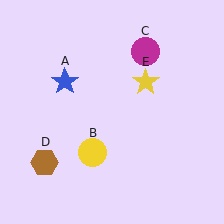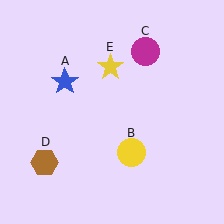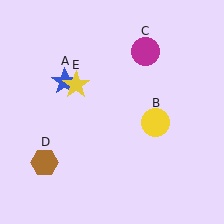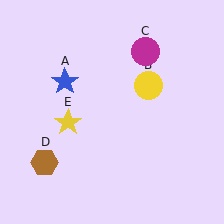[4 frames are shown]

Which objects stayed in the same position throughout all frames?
Blue star (object A) and magenta circle (object C) and brown hexagon (object D) remained stationary.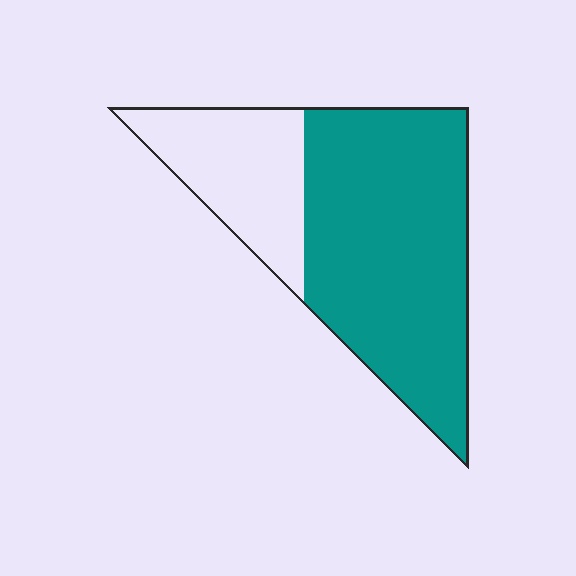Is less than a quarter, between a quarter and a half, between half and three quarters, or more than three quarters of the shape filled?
Between half and three quarters.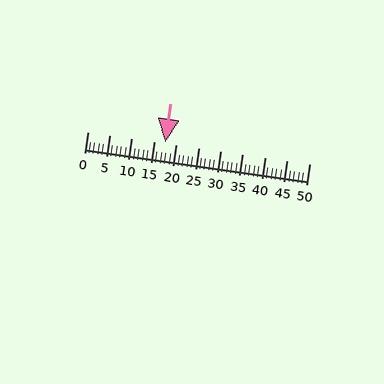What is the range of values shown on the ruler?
The ruler shows values from 0 to 50.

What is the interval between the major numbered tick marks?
The major tick marks are spaced 5 units apart.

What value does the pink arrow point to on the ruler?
The pink arrow points to approximately 18.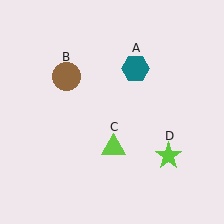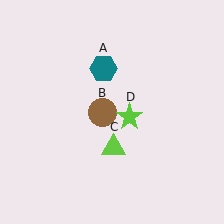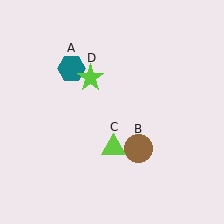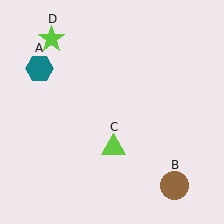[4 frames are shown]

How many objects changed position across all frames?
3 objects changed position: teal hexagon (object A), brown circle (object B), lime star (object D).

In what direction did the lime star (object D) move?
The lime star (object D) moved up and to the left.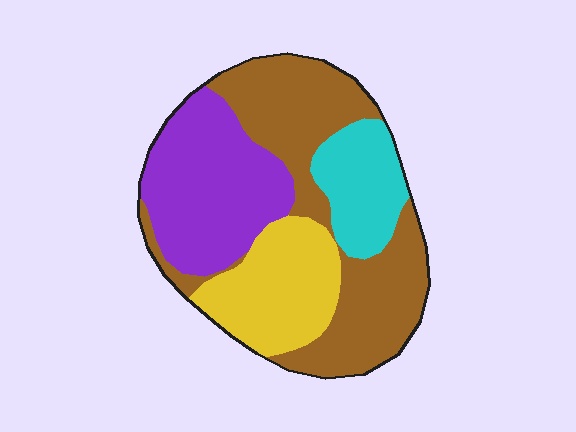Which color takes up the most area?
Brown, at roughly 40%.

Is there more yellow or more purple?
Purple.